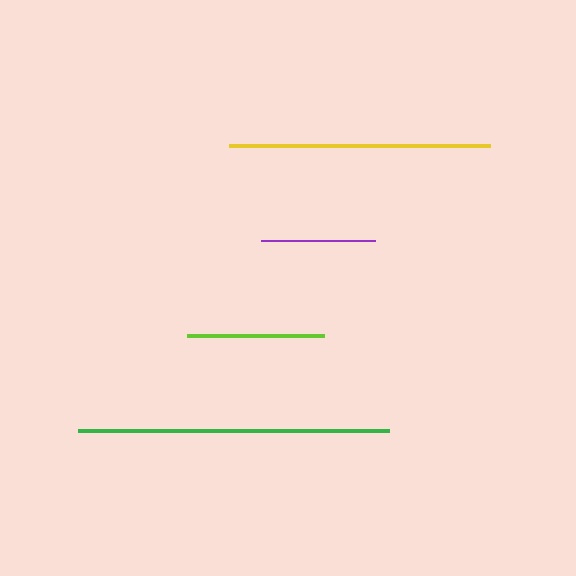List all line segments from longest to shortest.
From longest to shortest: green, yellow, lime, purple.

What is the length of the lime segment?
The lime segment is approximately 137 pixels long.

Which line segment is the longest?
The green line is the longest at approximately 310 pixels.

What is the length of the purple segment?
The purple segment is approximately 114 pixels long.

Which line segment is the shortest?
The purple line is the shortest at approximately 114 pixels.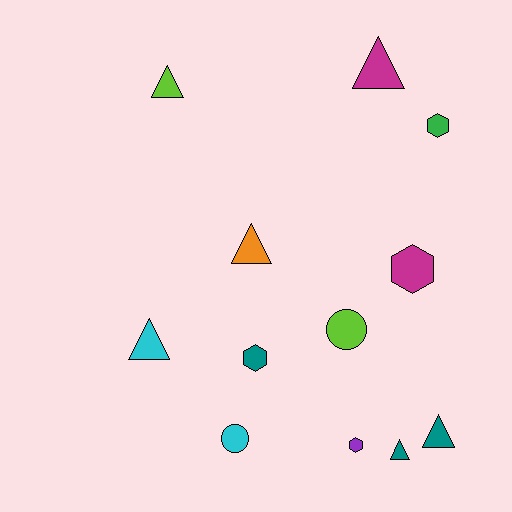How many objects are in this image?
There are 12 objects.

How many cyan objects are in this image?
There are 2 cyan objects.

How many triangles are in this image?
There are 6 triangles.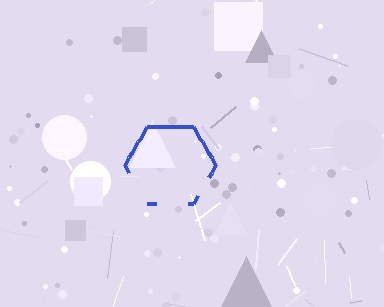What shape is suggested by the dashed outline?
The dashed outline suggests a hexagon.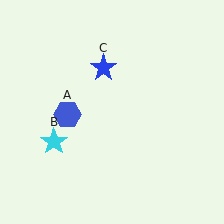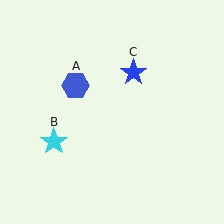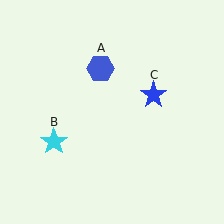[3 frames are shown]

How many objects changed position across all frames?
2 objects changed position: blue hexagon (object A), blue star (object C).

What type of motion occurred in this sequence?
The blue hexagon (object A), blue star (object C) rotated clockwise around the center of the scene.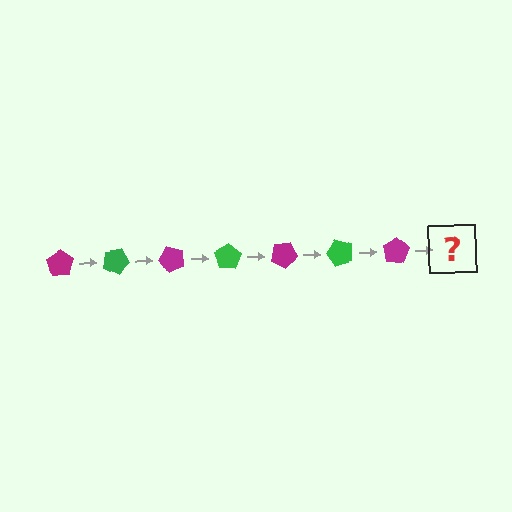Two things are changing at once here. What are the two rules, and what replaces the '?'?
The two rules are that it rotates 25 degrees each step and the color cycles through magenta and green. The '?' should be a green pentagon, rotated 175 degrees from the start.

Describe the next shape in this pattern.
It should be a green pentagon, rotated 175 degrees from the start.